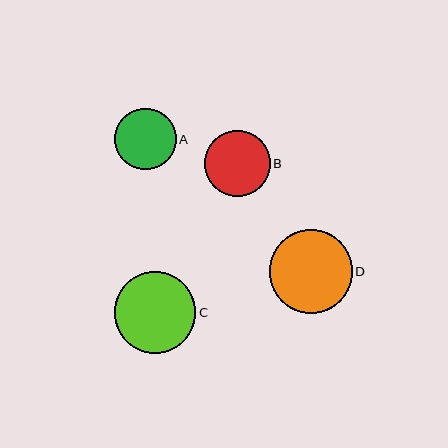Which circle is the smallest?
Circle A is the smallest with a size of approximately 62 pixels.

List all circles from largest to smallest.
From largest to smallest: D, C, B, A.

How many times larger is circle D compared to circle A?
Circle D is approximately 1.4 times the size of circle A.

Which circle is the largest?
Circle D is the largest with a size of approximately 83 pixels.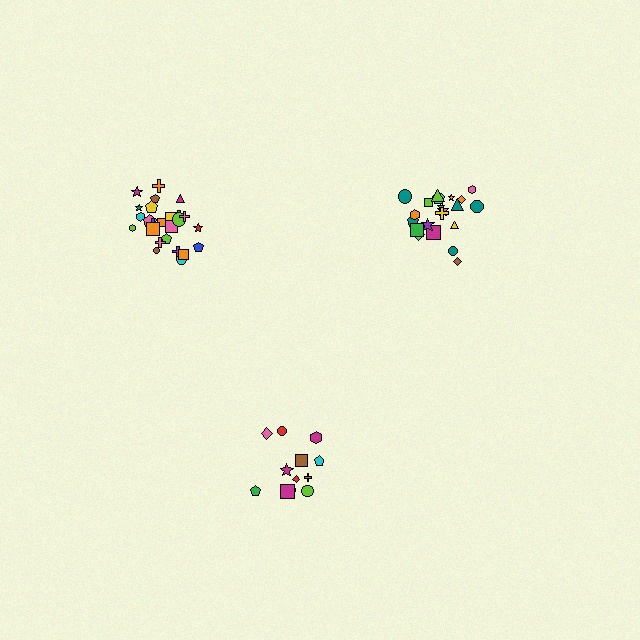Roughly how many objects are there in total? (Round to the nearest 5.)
Roughly 60 objects in total.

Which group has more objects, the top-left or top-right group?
The top-left group.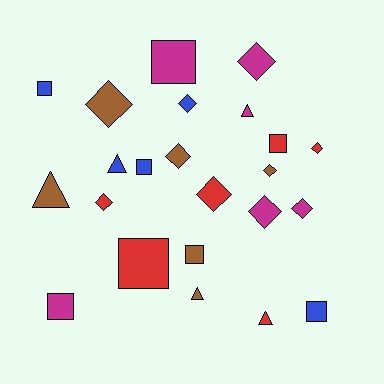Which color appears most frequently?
Magenta, with 6 objects.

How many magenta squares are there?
There are 2 magenta squares.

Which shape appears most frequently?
Diamond, with 10 objects.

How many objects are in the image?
There are 23 objects.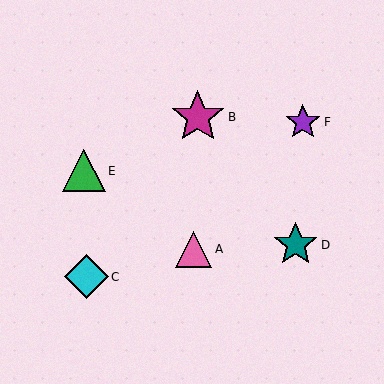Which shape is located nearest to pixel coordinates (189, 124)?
The magenta star (labeled B) at (198, 117) is nearest to that location.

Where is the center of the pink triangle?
The center of the pink triangle is at (194, 249).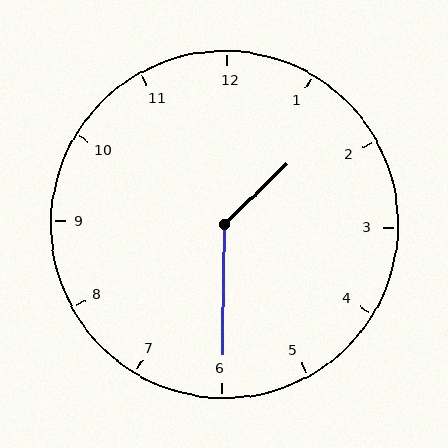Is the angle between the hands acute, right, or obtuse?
It is obtuse.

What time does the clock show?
1:30.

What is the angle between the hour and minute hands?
Approximately 135 degrees.